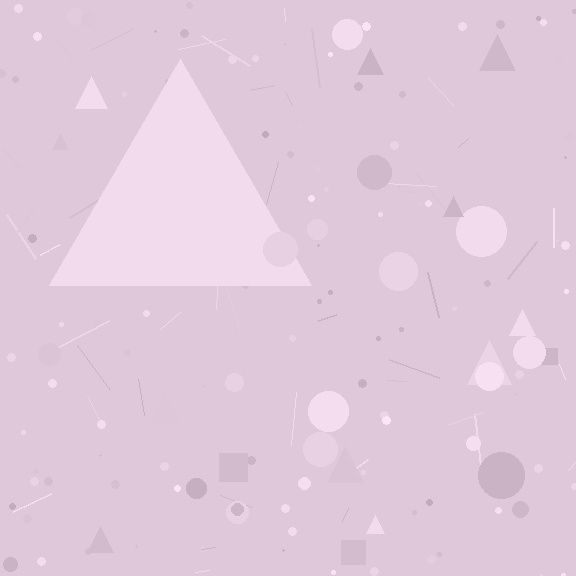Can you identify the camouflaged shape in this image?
The camouflaged shape is a triangle.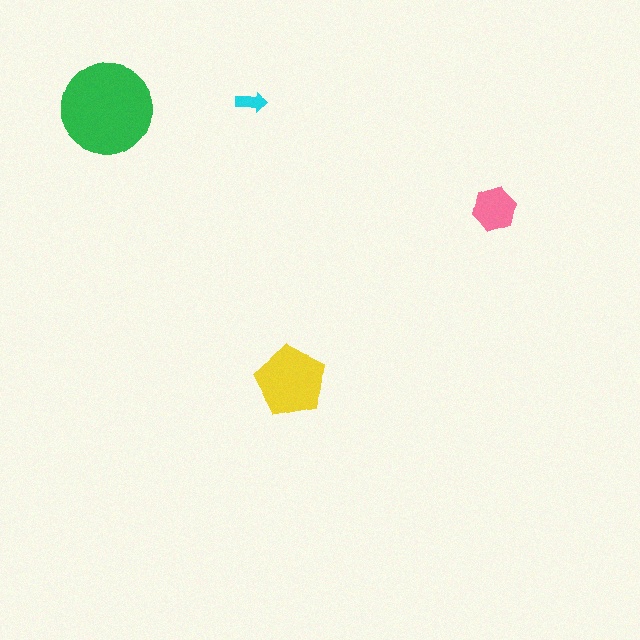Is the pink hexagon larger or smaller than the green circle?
Smaller.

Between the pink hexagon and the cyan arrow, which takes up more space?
The pink hexagon.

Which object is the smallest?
The cyan arrow.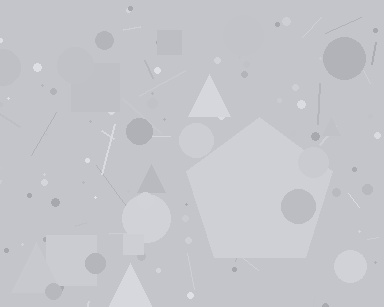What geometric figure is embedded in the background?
A pentagon is embedded in the background.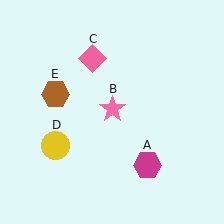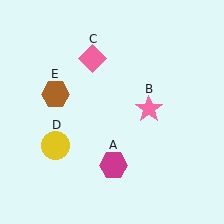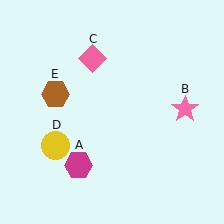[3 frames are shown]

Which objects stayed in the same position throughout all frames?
Pink diamond (object C) and yellow circle (object D) and brown hexagon (object E) remained stationary.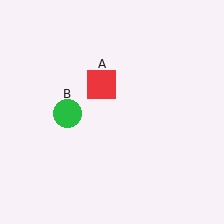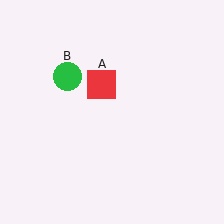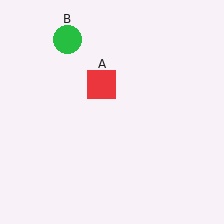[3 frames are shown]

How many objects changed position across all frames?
1 object changed position: green circle (object B).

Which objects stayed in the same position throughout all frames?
Red square (object A) remained stationary.